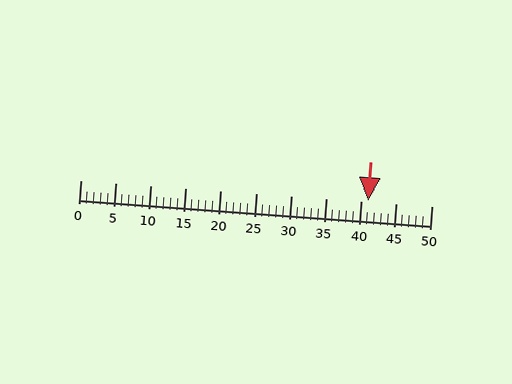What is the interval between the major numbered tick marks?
The major tick marks are spaced 5 units apart.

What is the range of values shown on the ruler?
The ruler shows values from 0 to 50.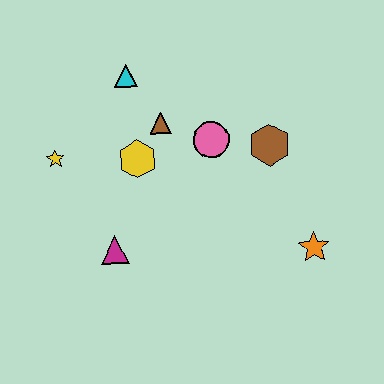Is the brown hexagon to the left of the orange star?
Yes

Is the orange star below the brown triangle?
Yes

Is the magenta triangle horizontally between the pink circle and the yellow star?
Yes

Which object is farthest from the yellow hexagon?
The orange star is farthest from the yellow hexagon.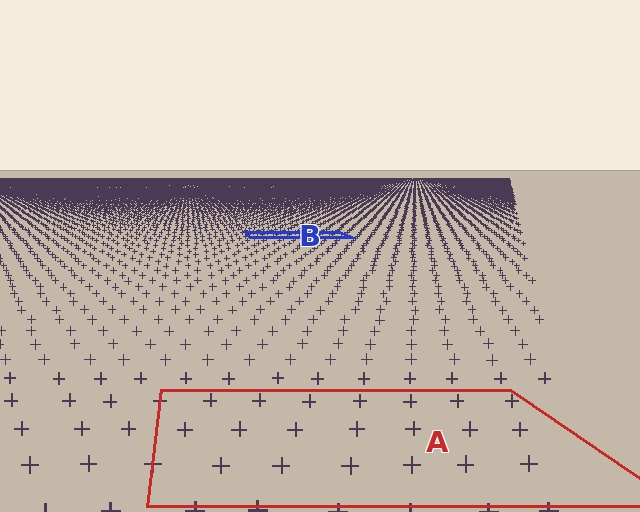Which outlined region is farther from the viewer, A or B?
Region B is farther from the viewer — the texture elements inside it appear smaller and more densely packed.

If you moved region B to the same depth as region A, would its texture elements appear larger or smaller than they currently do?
They would appear larger. At a closer depth, the same texture elements are projected at a bigger on-screen size.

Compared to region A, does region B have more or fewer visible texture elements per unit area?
Region B has more texture elements per unit area — they are packed more densely because it is farther away.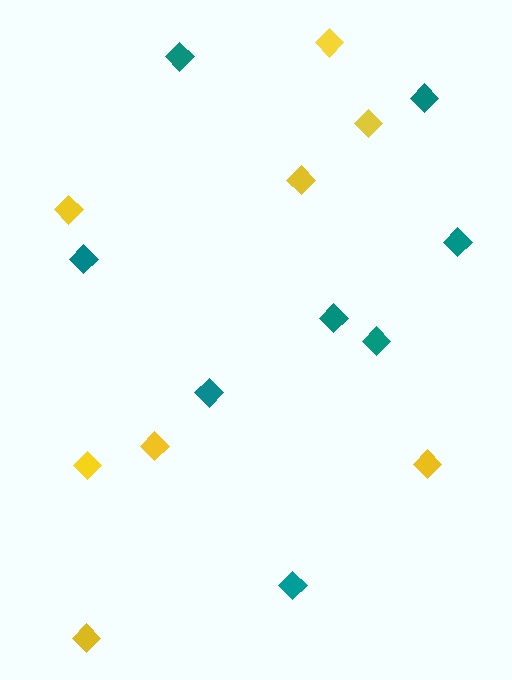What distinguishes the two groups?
There are 2 groups: one group of yellow diamonds (8) and one group of teal diamonds (8).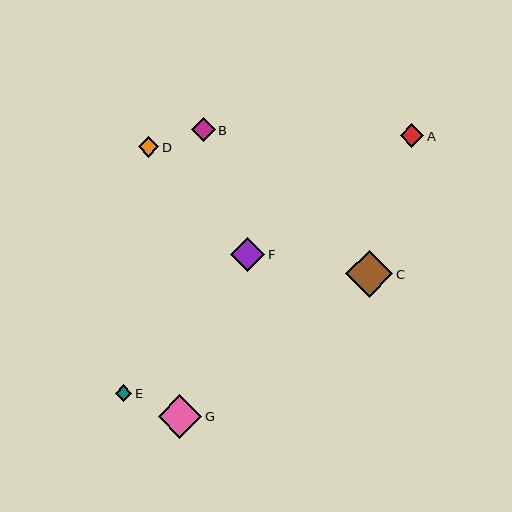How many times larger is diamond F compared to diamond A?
Diamond F is approximately 1.4 times the size of diamond A.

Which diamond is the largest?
Diamond C is the largest with a size of approximately 47 pixels.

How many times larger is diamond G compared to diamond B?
Diamond G is approximately 1.8 times the size of diamond B.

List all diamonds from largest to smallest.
From largest to smallest: C, G, F, B, A, D, E.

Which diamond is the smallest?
Diamond E is the smallest with a size of approximately 16 pixels.